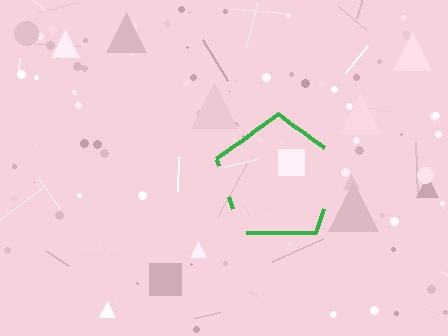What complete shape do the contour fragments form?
The contour fragments form a pentagon.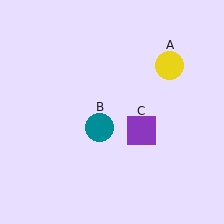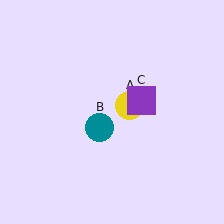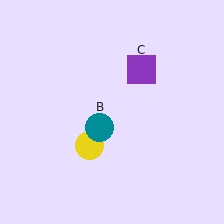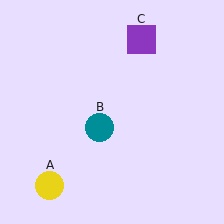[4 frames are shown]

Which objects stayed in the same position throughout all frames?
Teal circle (object B) remained stationary.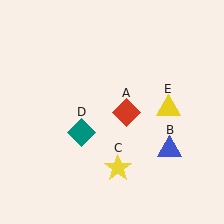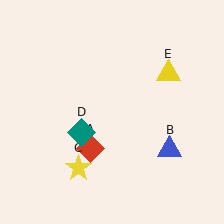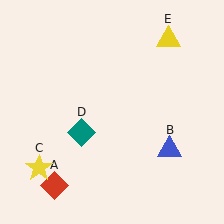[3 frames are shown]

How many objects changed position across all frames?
3 objects changed position: red diamond (object A), yellow star (object C), yellow triangle (object E).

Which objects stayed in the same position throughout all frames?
Blue triangle (object B) and teal diamond (object D) remained stationary.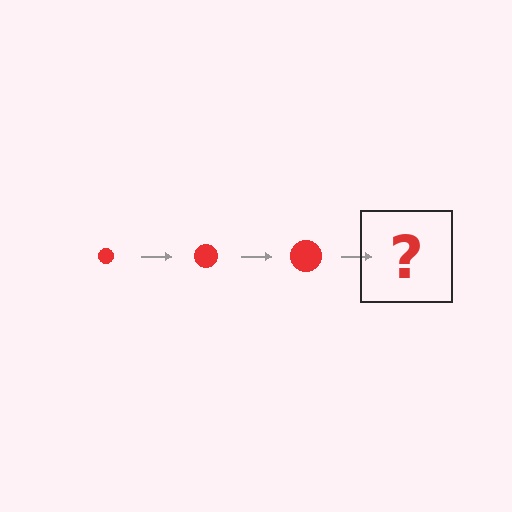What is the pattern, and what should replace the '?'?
The pattern is that the circle gets progressively larger each step. The '?' should be a red circle, larger than the previous one.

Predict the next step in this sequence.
The next step is a red circle, larger than the previous one.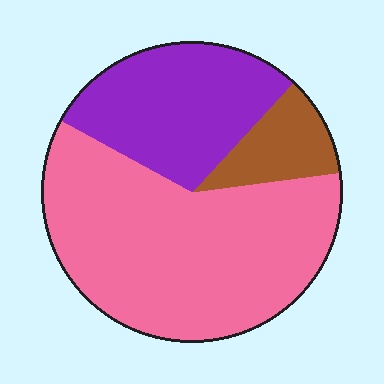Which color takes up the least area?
Brown, at roughly 10%.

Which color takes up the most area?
Pink, at roughly 60%.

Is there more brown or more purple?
Purple.